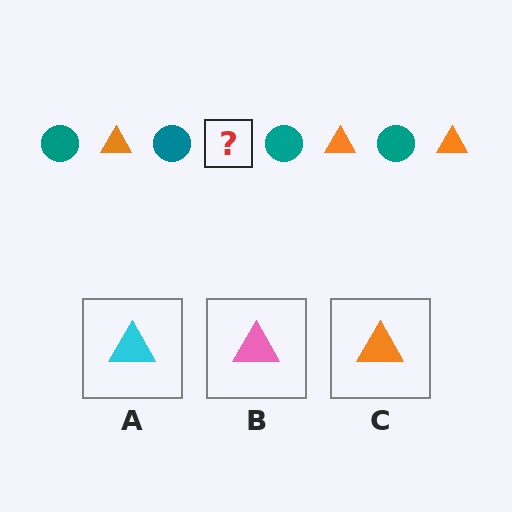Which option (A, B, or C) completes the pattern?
C.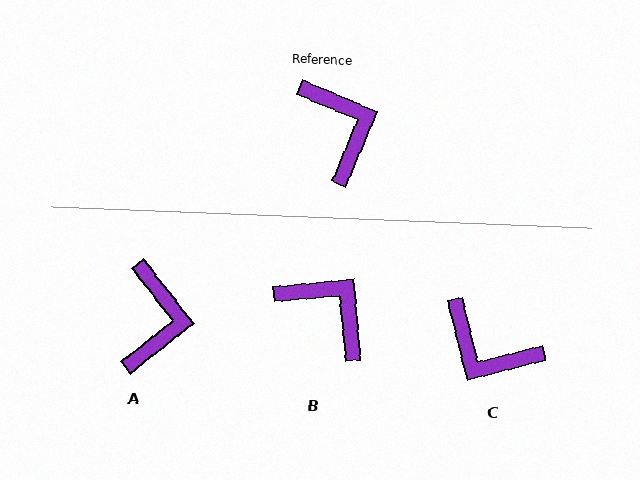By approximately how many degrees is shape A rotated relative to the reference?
Approximately 29 degrees clockwise.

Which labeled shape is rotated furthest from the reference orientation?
C, about 143 degrees away.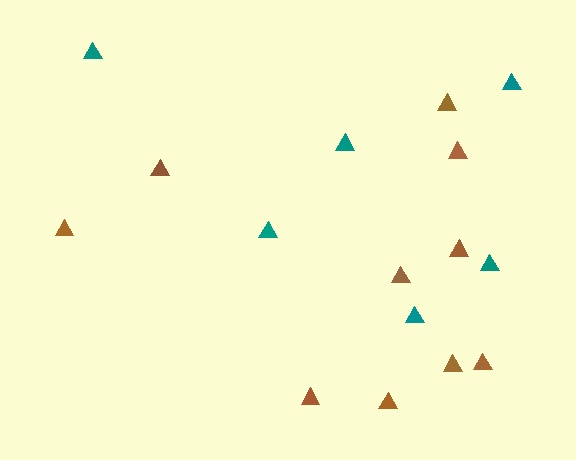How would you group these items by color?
There are 2 groups: one group of teal triangles (6) and one group of brown triangles (10).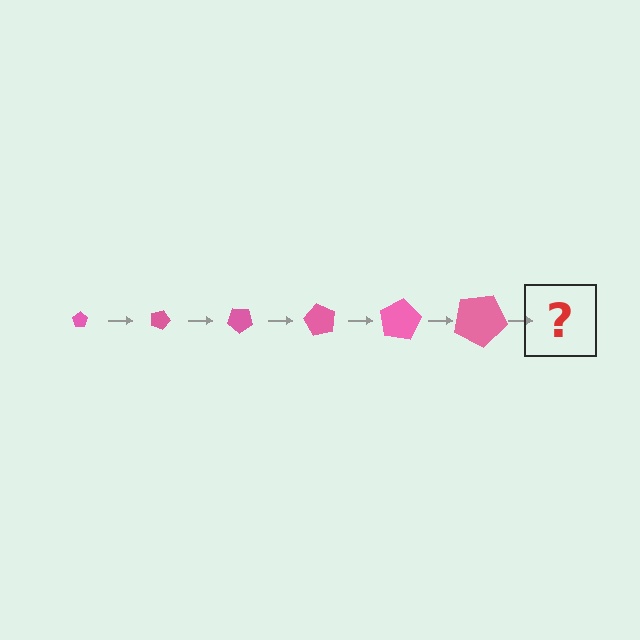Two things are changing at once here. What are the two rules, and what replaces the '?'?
The two rules are that the pentagon grows larger each step and it rotates 20 degrees each step. The '?' should be a pentagon, larger than the previous one and rotated 120 degrees from the start.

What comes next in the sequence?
The next element should be a pentagon, larger than the previous one and rotated 120 degrees from the start.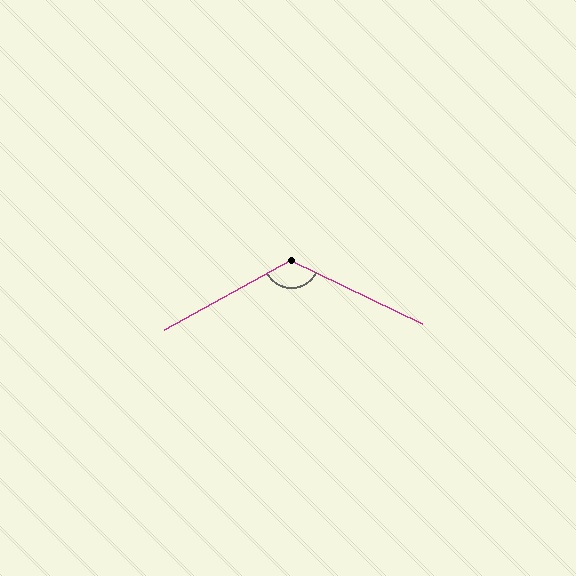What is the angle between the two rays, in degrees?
Approximately 125 degrees.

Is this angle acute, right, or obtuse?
It is obtuse.